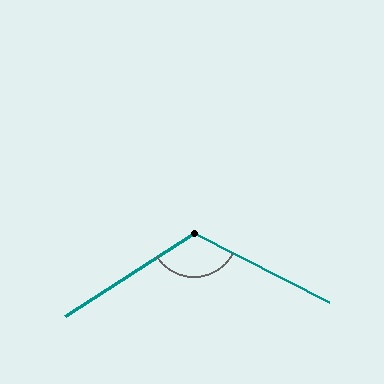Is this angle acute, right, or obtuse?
It is obtuse.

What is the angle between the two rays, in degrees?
Approximately 120 degrees.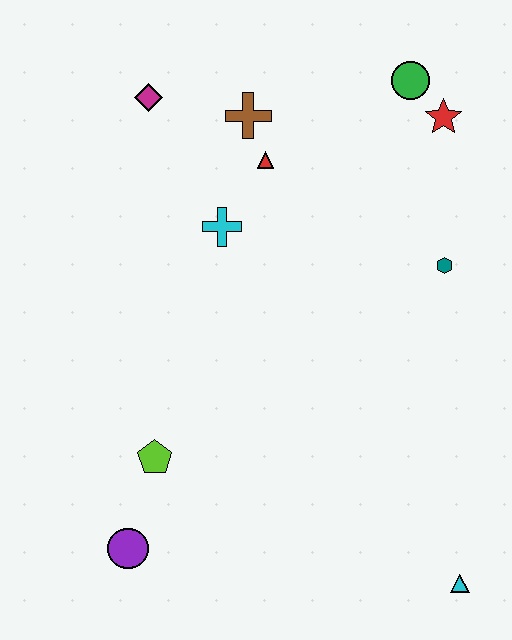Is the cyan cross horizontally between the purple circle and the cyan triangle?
Yes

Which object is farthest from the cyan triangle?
The magenta diamond is farthest from the cyan triangle.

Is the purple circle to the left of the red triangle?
Yes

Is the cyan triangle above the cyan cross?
No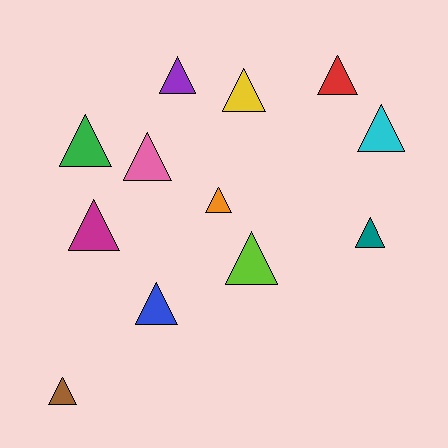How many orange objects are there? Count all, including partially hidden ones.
There is 1 orange object.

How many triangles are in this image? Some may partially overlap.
There are 12 triangles.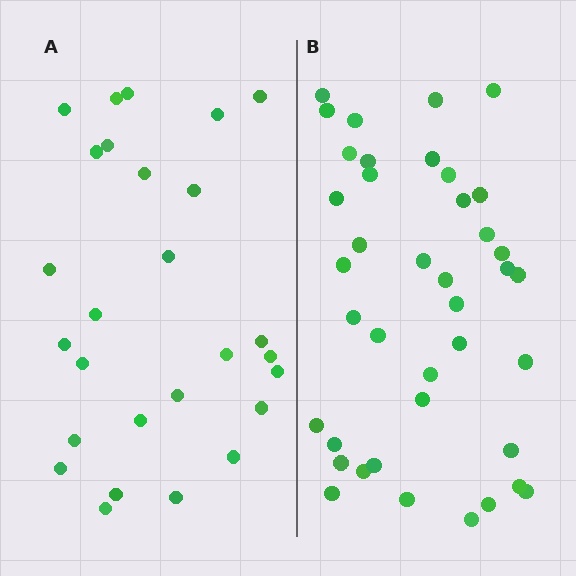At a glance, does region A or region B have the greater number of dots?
Region B (the right region) has more dots.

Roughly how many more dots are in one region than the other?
Region B has approximately 15 more dots than region A.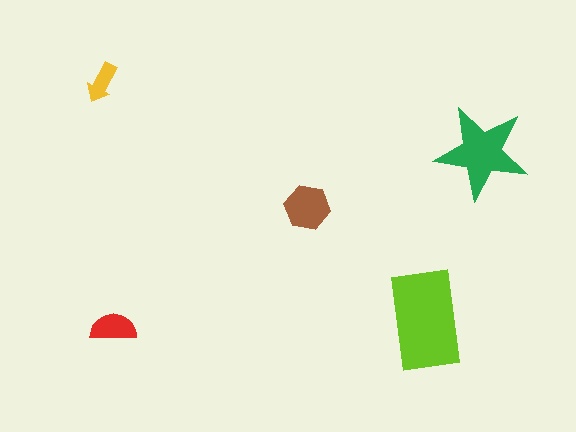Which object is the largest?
The lime rectangle.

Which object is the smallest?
The yellow arrow.